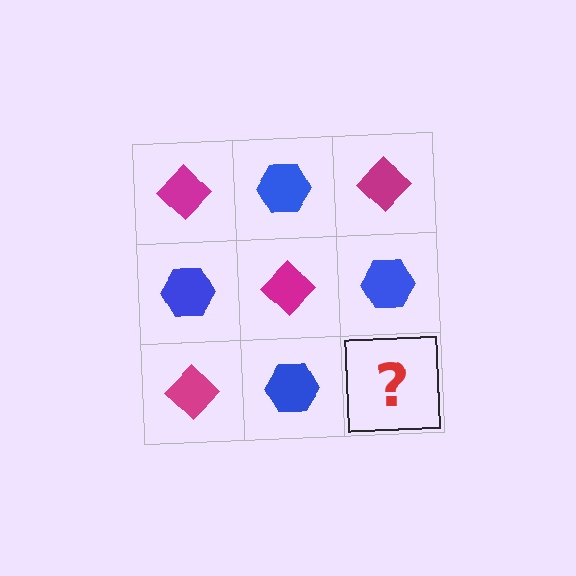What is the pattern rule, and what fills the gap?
The rule is that it alternates magenta diamond and blue hexagon in a checkerboard pattern. The gap should be filled with a magenta diamond.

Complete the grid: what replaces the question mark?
The question mark should be replaced with a magenta diamond.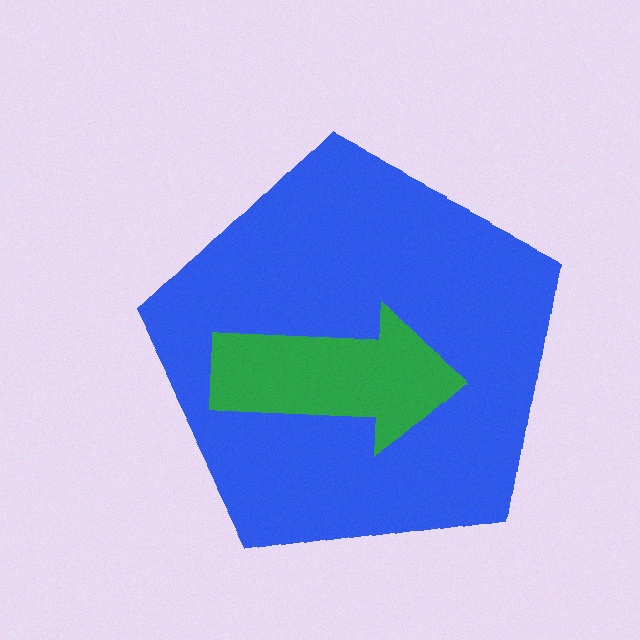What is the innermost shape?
The green arrow.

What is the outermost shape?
The blue pentagon.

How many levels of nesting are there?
2.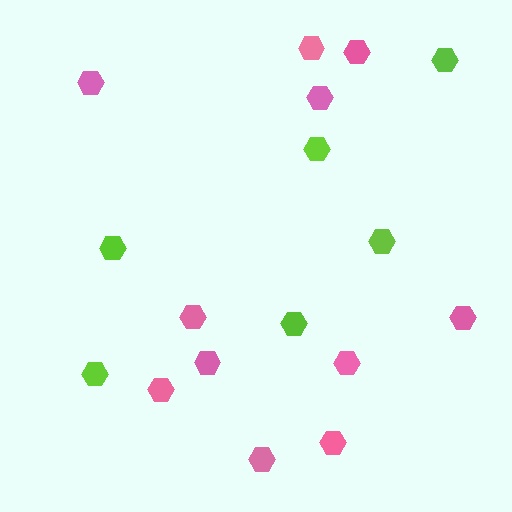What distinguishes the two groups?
There are 2 groups: one group of lime hexagons (6) and one group of pink hexagons (11).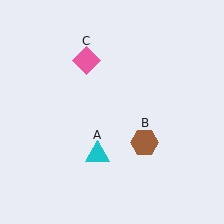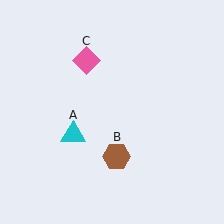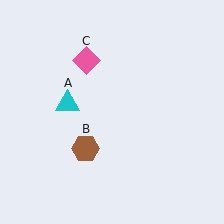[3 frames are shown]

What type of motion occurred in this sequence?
The cyan triangle (object A), brown hexagon (object B) rotated clockwise around the center of the scene.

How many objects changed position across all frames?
2 objects changed position: cyan triangle (object A), brown hexagon (object B).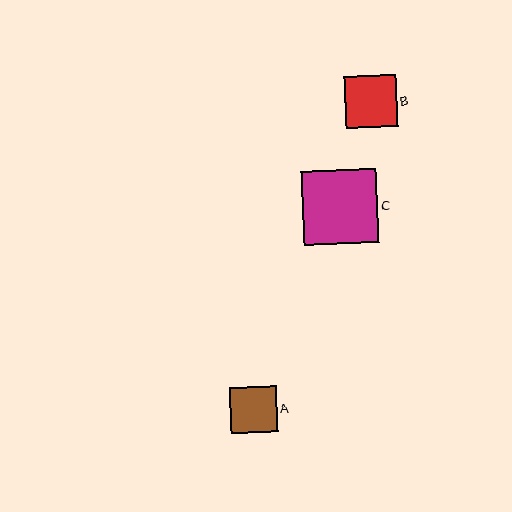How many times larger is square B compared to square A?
Square B is approximately 1.1 times the size of square A.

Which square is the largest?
Square C is the largest with a size of approximately 75 pixels.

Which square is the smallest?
Square A is the smallest with a size of approximately 46 pixels.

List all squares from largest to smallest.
From largest to smallest: C, B, A.